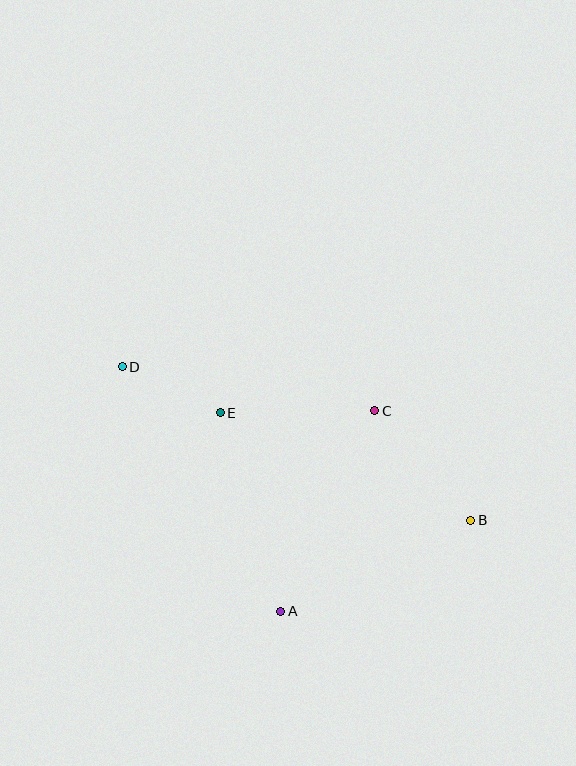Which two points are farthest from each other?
Points B and D are farthest from each other.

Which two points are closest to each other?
Points D and E are closest to each other.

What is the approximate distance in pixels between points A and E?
The distance between A and E is approximately 208 pixels.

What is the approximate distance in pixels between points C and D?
The distance between C and D is approximately 256 pixels.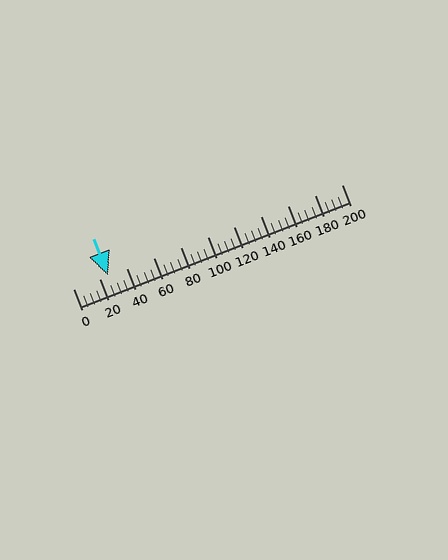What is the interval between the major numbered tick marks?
The major tick marks are spaced 20 units apart.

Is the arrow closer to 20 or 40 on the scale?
The arrow is closer to 20.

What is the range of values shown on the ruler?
The ruler shows values from 0 to 200.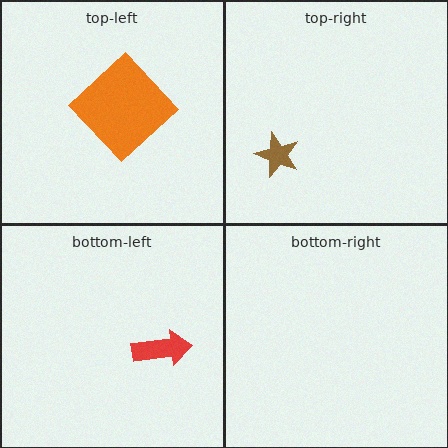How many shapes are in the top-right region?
1.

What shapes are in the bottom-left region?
The red arrow.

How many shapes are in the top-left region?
1.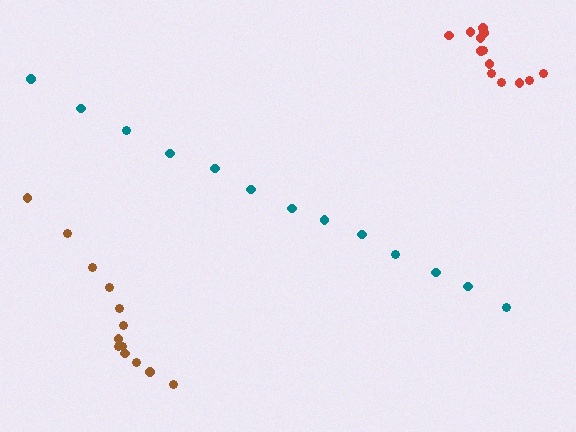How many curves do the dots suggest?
There are 3 distinct paths.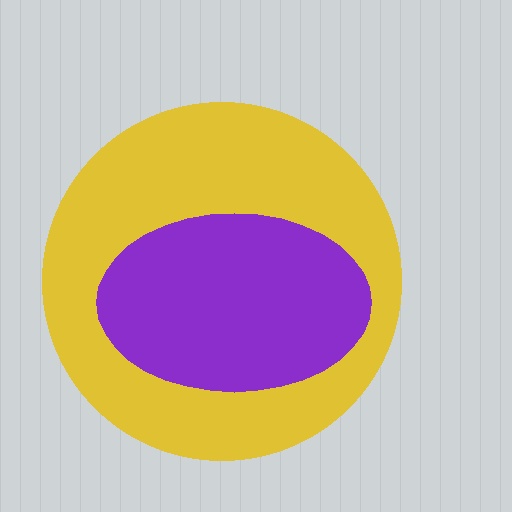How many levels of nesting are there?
2.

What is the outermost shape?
The yellow circle.